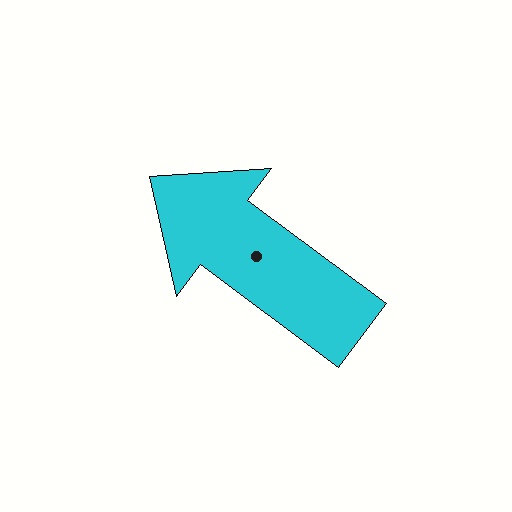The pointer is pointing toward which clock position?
Roughly 10 o'clock.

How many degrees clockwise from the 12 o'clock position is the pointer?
Approximately 307 degrees.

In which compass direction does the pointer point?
Northwest.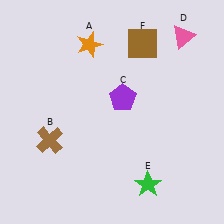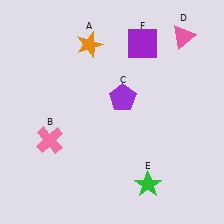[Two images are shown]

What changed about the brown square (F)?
In Image 1, F is brown. In Image 2, it changed to purple.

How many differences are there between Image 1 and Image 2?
There are 2 differences between the two images.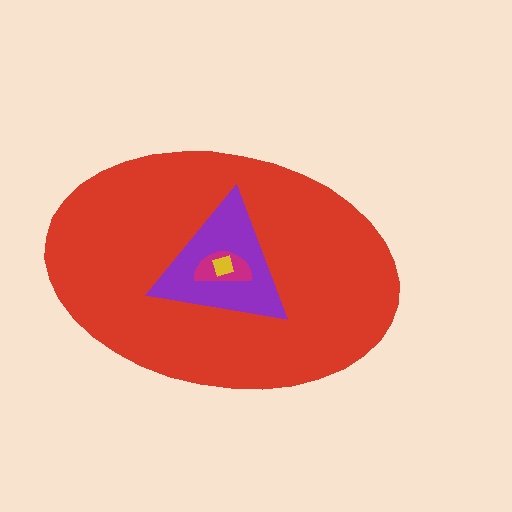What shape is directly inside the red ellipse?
The purple triangle.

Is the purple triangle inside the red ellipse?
Yes.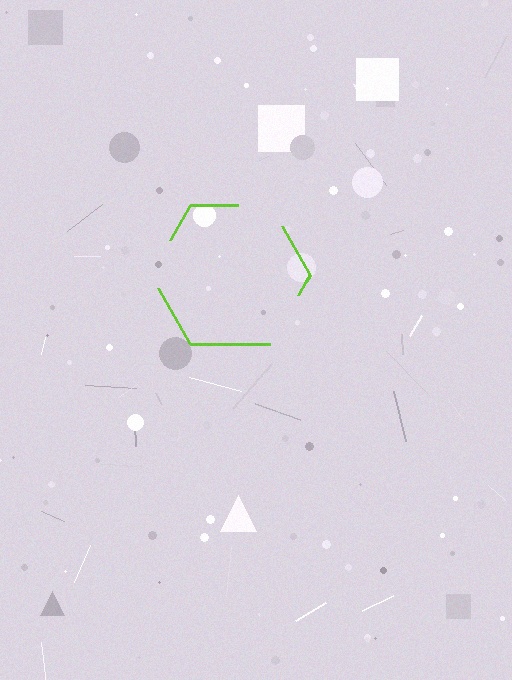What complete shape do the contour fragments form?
The contour fragments form a hexagon.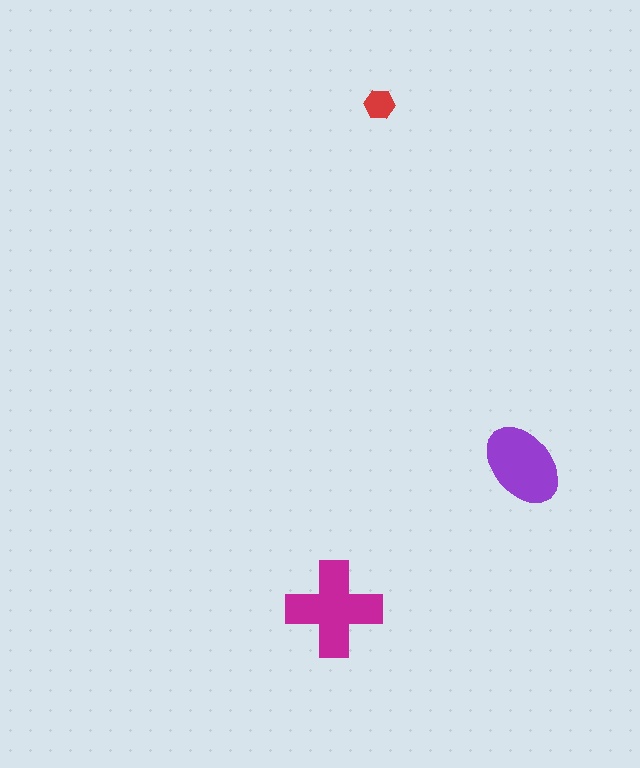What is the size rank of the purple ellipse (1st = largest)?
2nd.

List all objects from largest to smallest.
The magenta cross, the purple ellipse, the red hexagon.